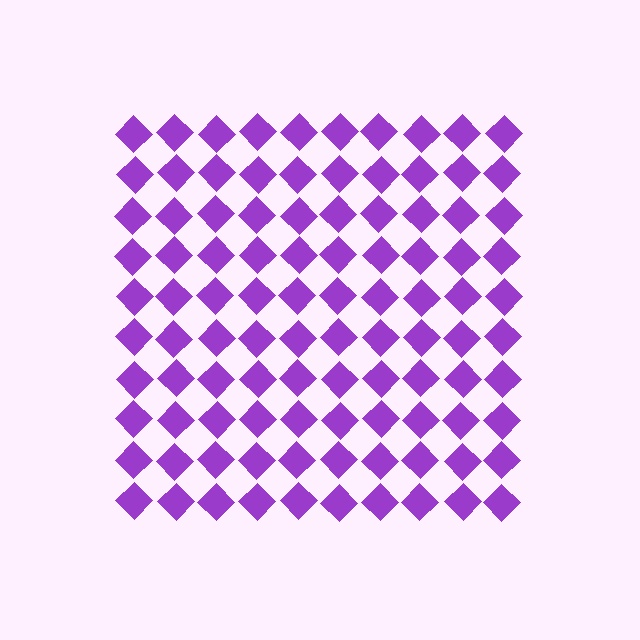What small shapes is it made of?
It is made of small diamonds.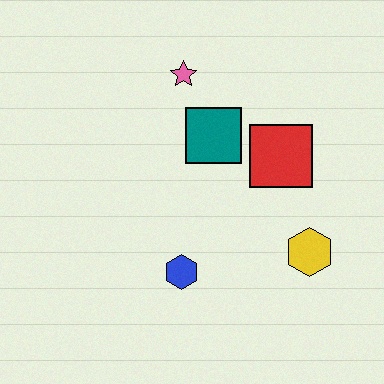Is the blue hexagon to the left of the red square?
Yes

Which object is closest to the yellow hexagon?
The red square is closest to the yellow hexagon.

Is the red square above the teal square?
No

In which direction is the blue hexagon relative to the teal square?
The blue hexagon is below the teal square.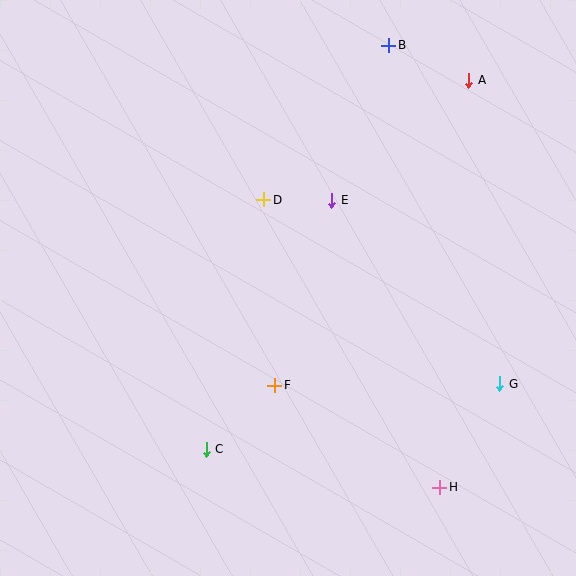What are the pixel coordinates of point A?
Point A is at (469, 80).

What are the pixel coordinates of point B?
Point B is at (389, 45).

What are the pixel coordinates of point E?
Point E is at (332, 200).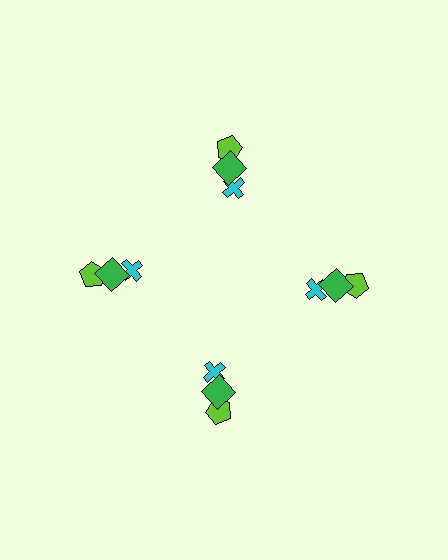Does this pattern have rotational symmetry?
Yes, this pattern has 4-fold rotational symmetry. It looks the same after rotating 90 degrees around the center.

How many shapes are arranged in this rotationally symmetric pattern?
There are 12 shapes, arranged in 4 groups of 3.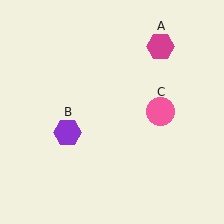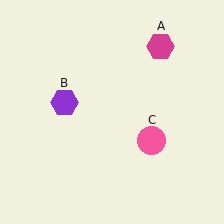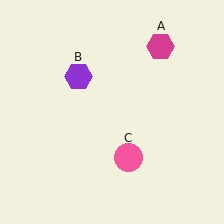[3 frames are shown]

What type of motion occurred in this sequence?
The purple hexagon (object B), pink circle (object C) rotated clockwise around the center of the scene.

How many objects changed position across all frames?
2 objects changed position: purple hexagon (object B), pink circle (object C).